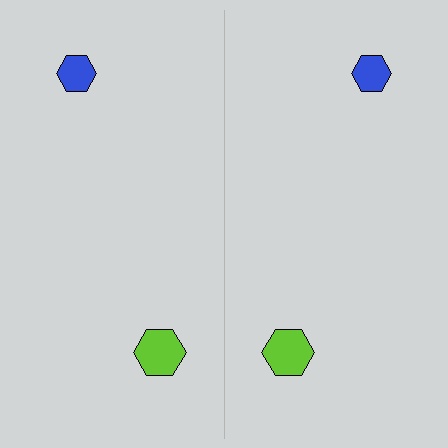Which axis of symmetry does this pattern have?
The pattern has a vertical axis of symmetry running through the center of the image.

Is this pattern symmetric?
Yes, this pattern has bilateral (reflection) symmetry.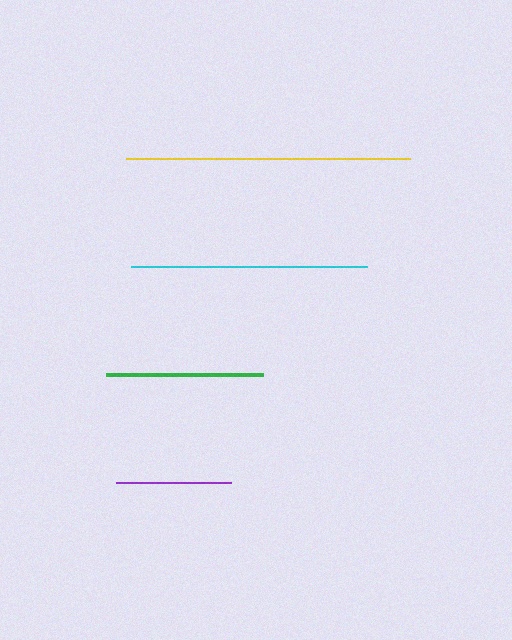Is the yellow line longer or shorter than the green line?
The yellow line is longer than the green line.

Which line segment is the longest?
The yellow line is the longest at approximately 284 pixels.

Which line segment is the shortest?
The purple line is the shortest at approximately 115 pixels.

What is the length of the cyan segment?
The cyan segment is approximately 235 pixels long.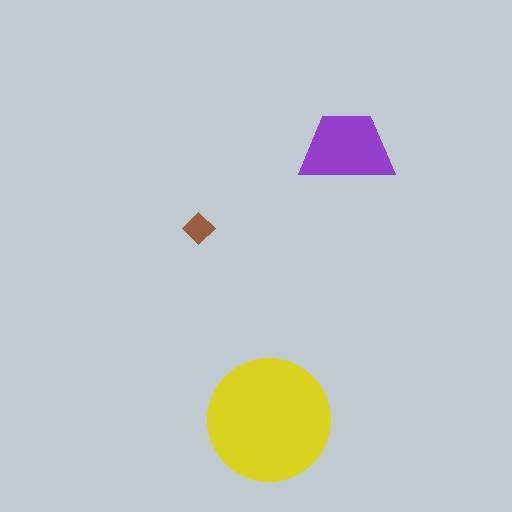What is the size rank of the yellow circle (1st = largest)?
1st.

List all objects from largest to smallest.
The yellow circle, the purple trapezoid, the brown diamond.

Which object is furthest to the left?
The brown diamond is leftmost.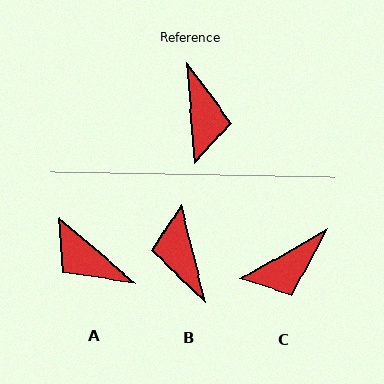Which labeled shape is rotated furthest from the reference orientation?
B, about 170 degrees away.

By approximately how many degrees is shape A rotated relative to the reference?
Approximately 135 degrees clockwise.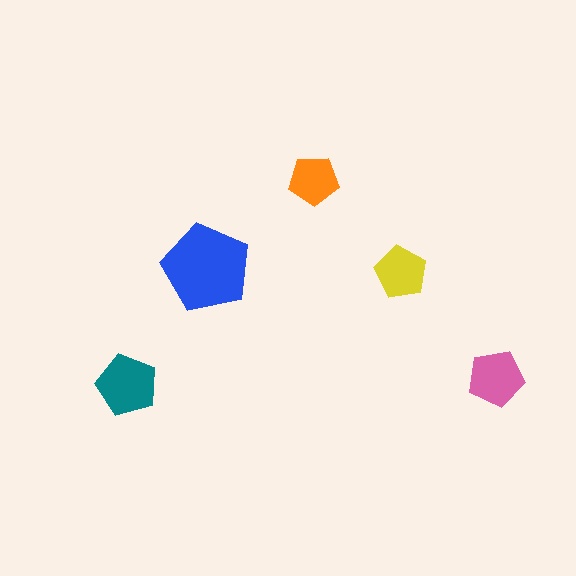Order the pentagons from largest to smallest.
the blue one, the teal one, the pink one, the yellow one, the orange one.